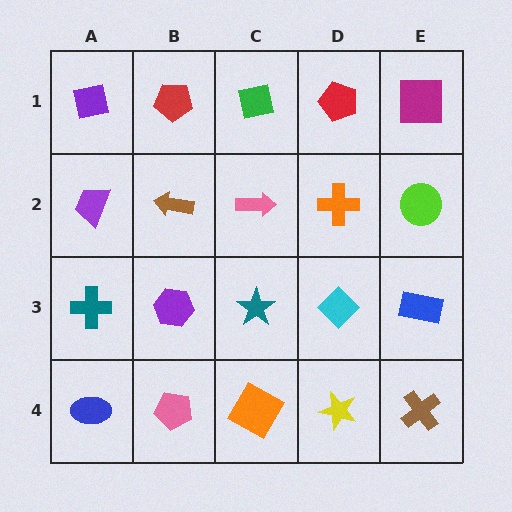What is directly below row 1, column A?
A purple trapezoid.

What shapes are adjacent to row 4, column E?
A blue rectangle (row 3, column E), a yellow star (row 4, column D).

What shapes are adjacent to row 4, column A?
A teal cross (row 3, column A), a pink pentagon (row 4, column B).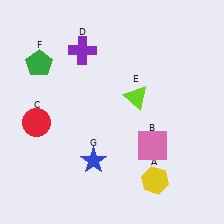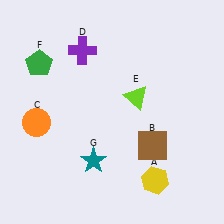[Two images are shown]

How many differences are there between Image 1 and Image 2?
There are 3 differences between the two images.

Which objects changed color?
B changed from pink to brown. C changed from red to orange. G changed from blue to teal.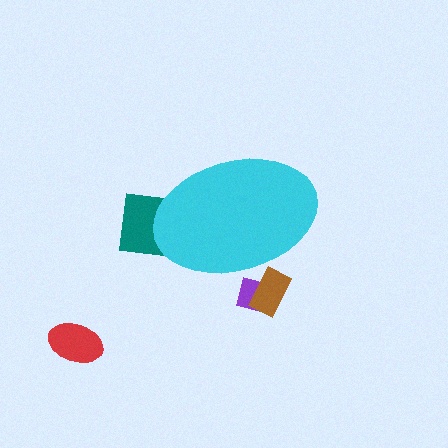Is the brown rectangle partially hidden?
Yes, the brown rectangle is partially hidden behind the cyan ellipse.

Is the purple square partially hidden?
Yes, the purple square is partially hidden behind the cyan ellipse.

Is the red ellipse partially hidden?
No, the red ellipse is fully visible.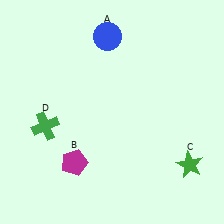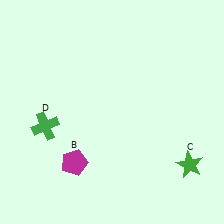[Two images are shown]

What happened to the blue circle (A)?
The blue circle (A) was removed in Image 2. It was in the top-left area of Image 1.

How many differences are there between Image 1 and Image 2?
There is 1 difference between the two images.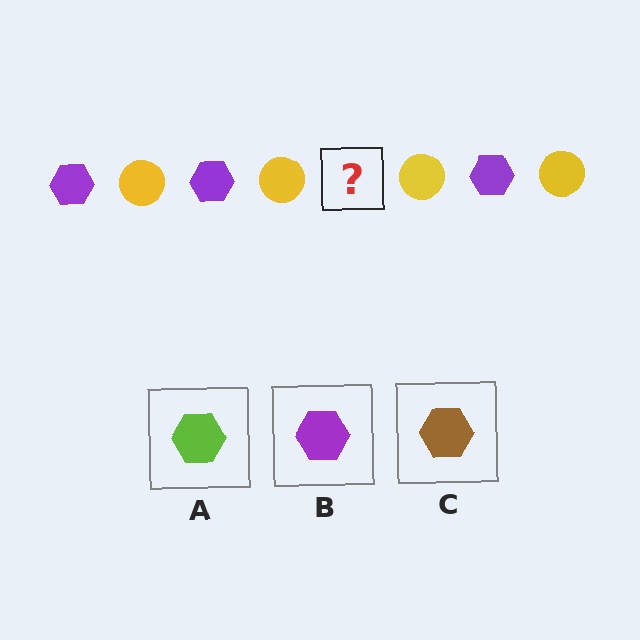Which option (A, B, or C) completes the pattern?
B.